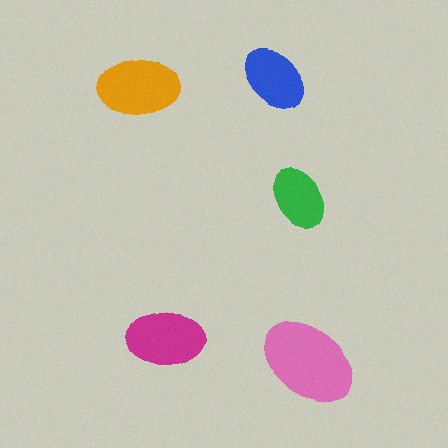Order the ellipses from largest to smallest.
the pink one, the orange one, the magenta one, the blue one, the green one.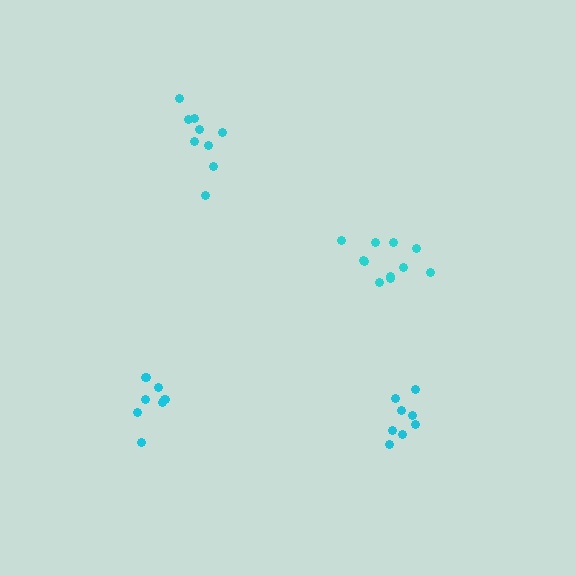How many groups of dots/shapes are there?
There are 4 groups.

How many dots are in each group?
Group 1: 9 dots, Group 2: 11 dots, Group 3: 8 dots, Group 4: 9 dots (37 total).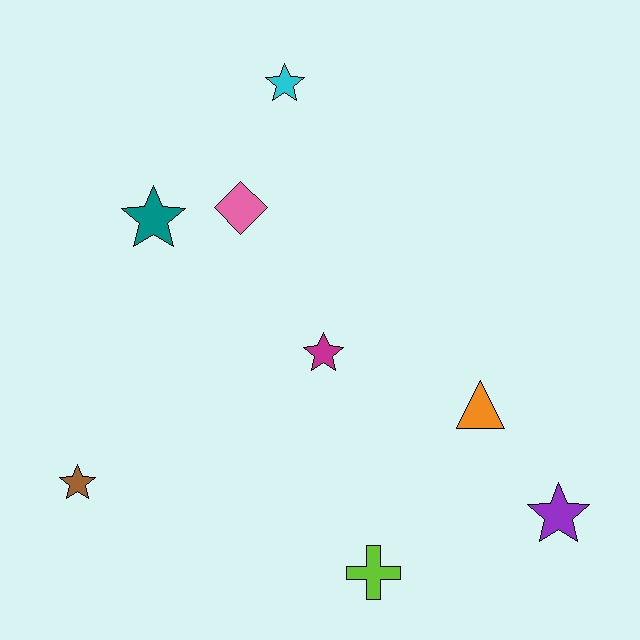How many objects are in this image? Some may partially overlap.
There are 8 objects.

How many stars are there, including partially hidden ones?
There are 5 stars.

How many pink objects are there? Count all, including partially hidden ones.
There is 1 pink object.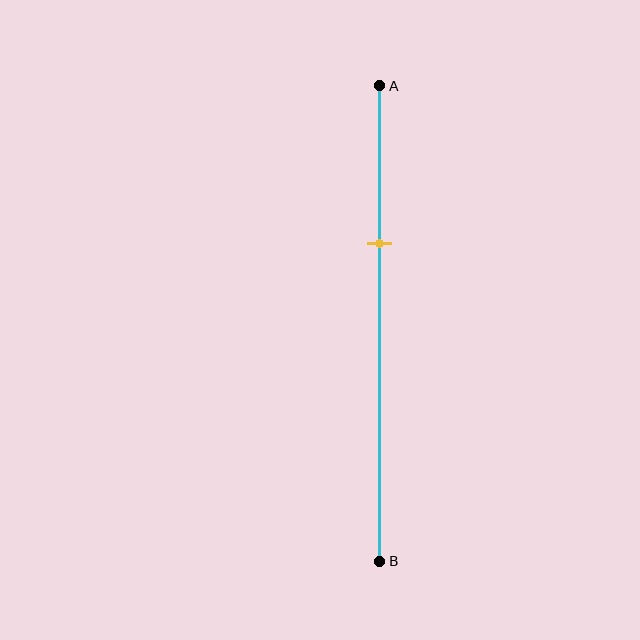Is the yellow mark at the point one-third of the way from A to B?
Yes, the mark is approximately at the one-third point.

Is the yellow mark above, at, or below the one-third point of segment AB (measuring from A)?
The yellow mark is approximately at the one-third point of segment AB.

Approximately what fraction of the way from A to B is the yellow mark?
The yellow mark is approximately 35% of the way from A to B.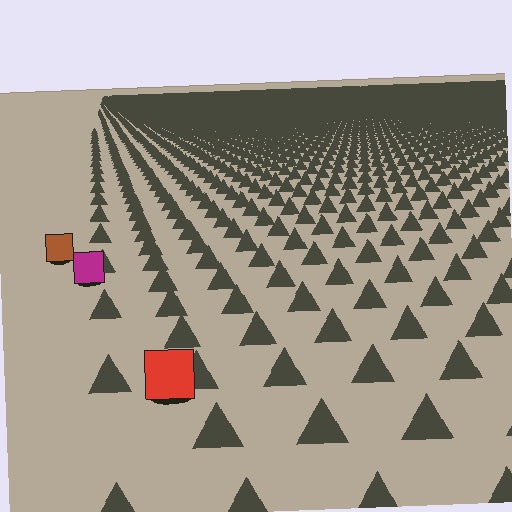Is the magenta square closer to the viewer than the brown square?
Yes. The magenta square is closer — you can tell from the texture gradient: the ground texture is coarser near it.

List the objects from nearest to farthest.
From nearest to farthest: the red square, the magenta square, the brown square.